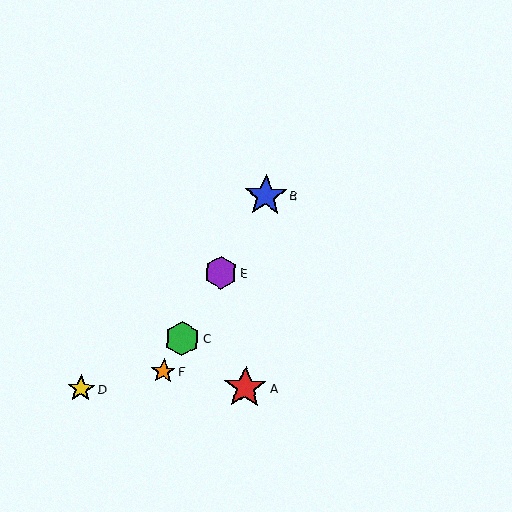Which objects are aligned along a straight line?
Objects B, C, E, F are aligned along a straight line.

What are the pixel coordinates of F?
Object F is at (163, 371).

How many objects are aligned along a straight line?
4 objects (B, C, E, F) are aligned along a straight line.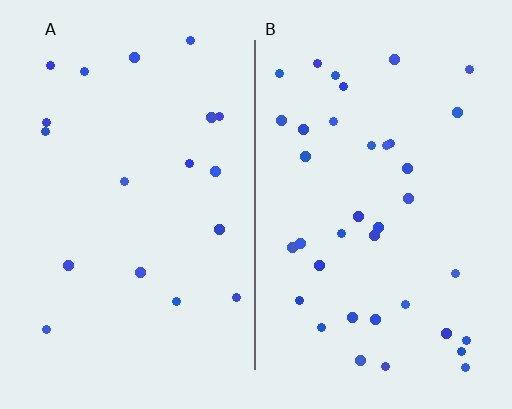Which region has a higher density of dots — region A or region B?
B (the right).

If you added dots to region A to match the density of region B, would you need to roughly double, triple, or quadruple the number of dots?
Approximately double.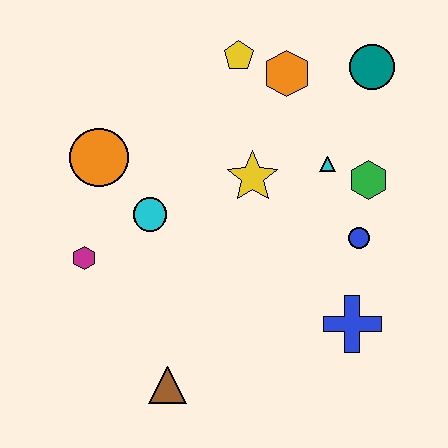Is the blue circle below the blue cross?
No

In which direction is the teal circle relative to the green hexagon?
The teal circle is above the green hexagon.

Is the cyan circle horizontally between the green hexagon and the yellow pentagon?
No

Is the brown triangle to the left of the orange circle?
No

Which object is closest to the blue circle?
The green hexagon is closest to the blue circle.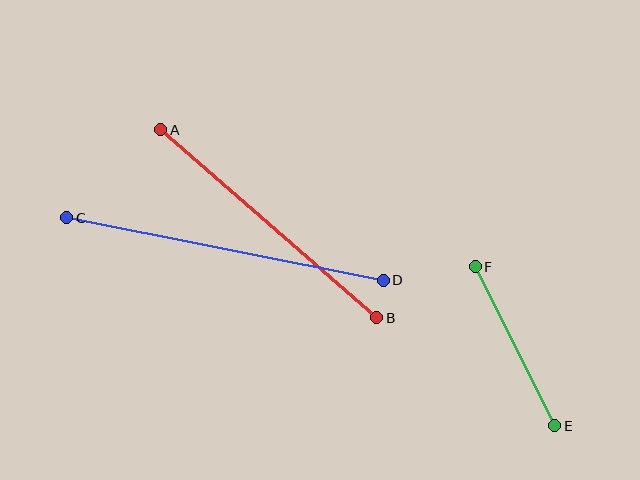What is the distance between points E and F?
The distance is approximately 178 pixels.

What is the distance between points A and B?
The distance is approximately 287 pixels.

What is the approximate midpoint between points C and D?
The midpoint is at approximately (225, 249) pixels.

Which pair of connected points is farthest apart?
Points C and D are farthest apart.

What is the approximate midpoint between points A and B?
The midpoint is at approximately (269, 224) pixels.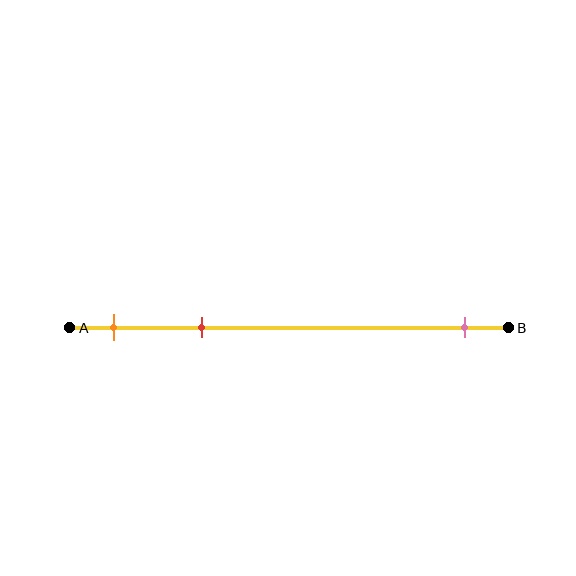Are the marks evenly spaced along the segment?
No, the marks are not evenly spaced.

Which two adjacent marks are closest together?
The orange and red marks are the closest adjacent pair.